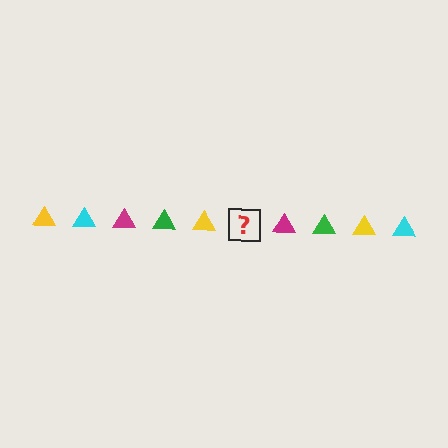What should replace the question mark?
The question mark should be replaced with a cyan triangle.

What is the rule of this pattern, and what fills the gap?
The rule is that the pattern cycles through yellow, cyan, magenta, green triangles. The gap should be filled with a cyan triangle.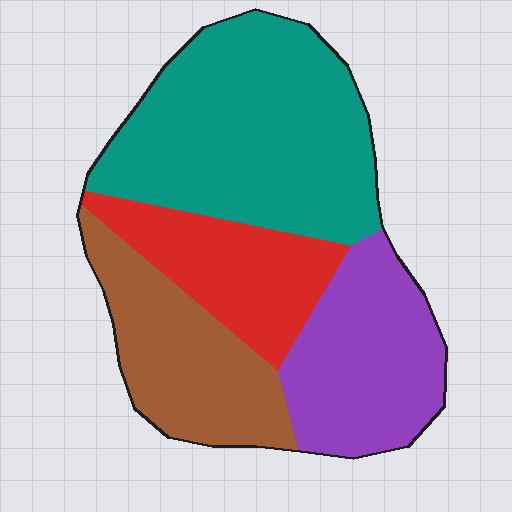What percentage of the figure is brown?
Brown takes up about one fifth (1/5) of the figure.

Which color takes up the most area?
Teal, at roughly 40%.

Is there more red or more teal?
Teal.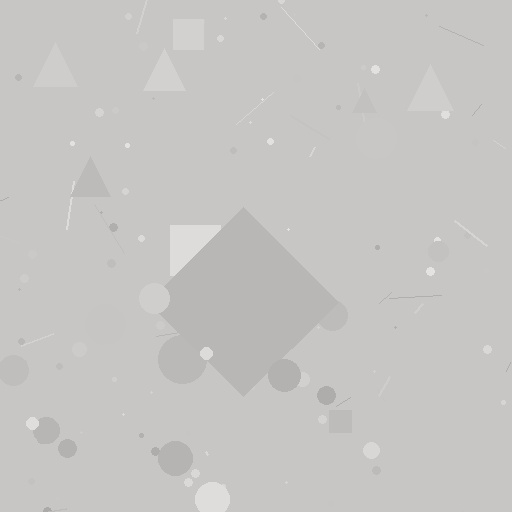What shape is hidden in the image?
A diamond is hidden in the image.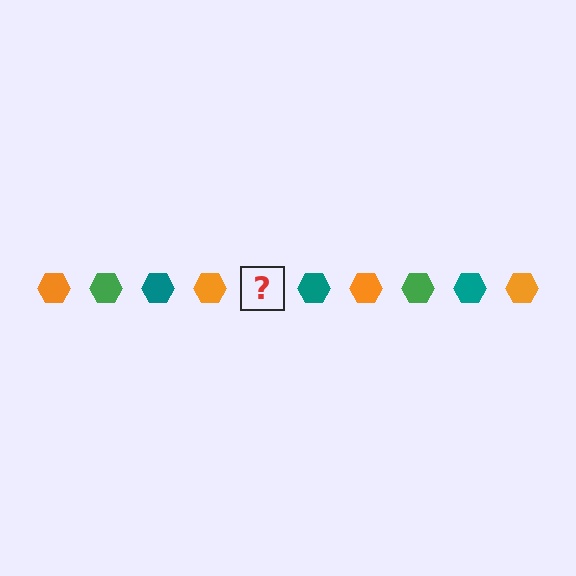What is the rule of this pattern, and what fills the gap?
The rule is that the pattern cycles through orange, green, teal hexagons. The gap should be filled with a green hexagon.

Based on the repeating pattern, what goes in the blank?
The blank should be a green hexagon.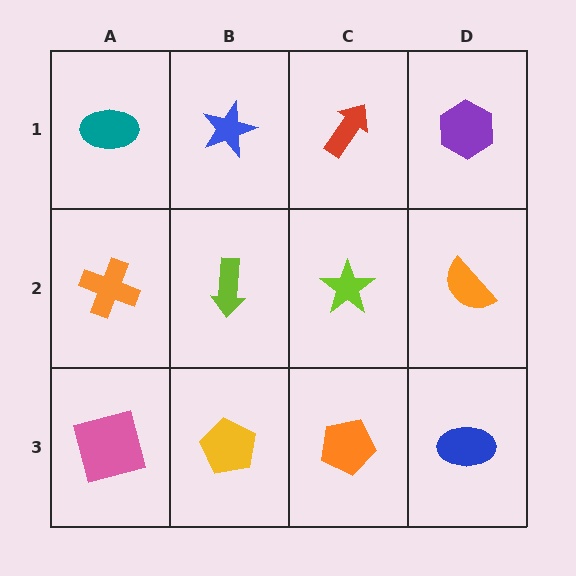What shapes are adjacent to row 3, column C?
A lime star (row 2, column C), a yellow pentagon (row 3, column B), a blue ellipse (row 3, column D).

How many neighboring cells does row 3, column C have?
3.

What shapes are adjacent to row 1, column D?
An orange semicircle (row 2, column D), a red arrow (row 1, column C).